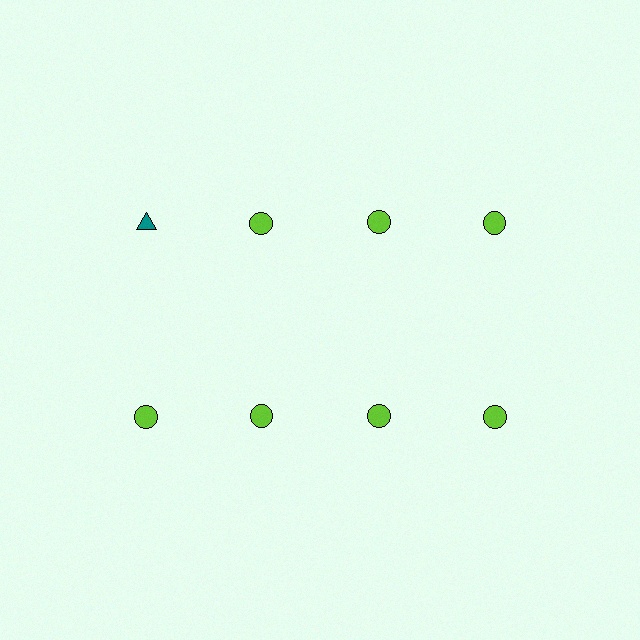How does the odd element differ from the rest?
It differs in both color (teal instead of lime) and shape (triangle instead of circle).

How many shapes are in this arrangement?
There are 8 shapes arranged in a grid pattern.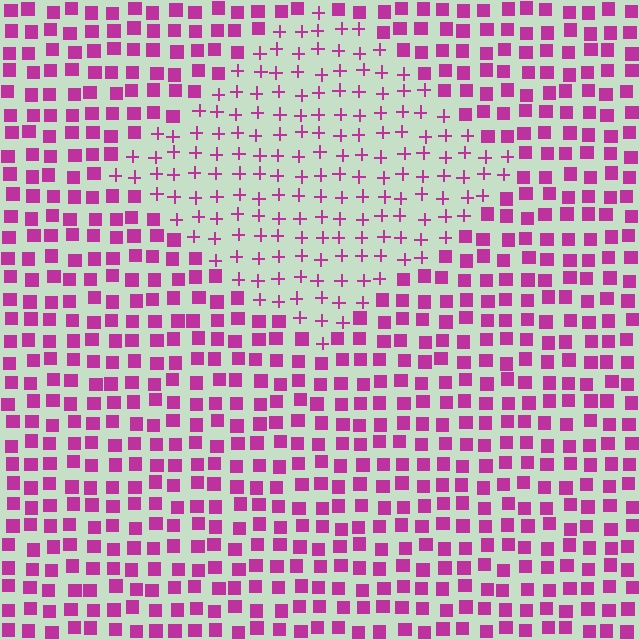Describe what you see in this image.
The image is filled with small magenta elements arranged in a uniform grid. A diamond-shaped region contains plus signs, while the surrounding area contains squares. The boundary is defined purely by the change in element shape.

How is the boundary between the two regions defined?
The boundary is defined by a change in element shape: plus signs inside vs. squares outside. All elements share the same color and spacing.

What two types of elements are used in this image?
The image uses plus signs inside the diamond region and squares outside it.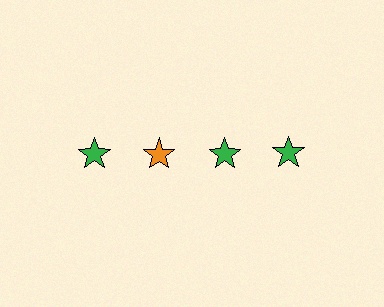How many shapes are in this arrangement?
There are 4 shapes arranged in a grid pattern.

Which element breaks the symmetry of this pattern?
The orange star in the top row, second from left column breaks the symmetry. All other shapes are green stars.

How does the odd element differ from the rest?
It has a different color: orange instead of green.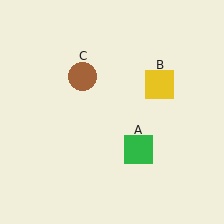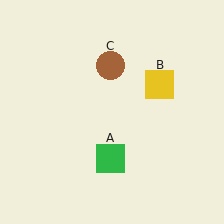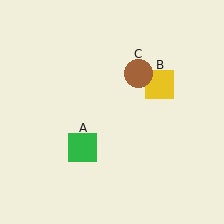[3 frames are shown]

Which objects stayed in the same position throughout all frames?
Yellow square (object B) remained stationary.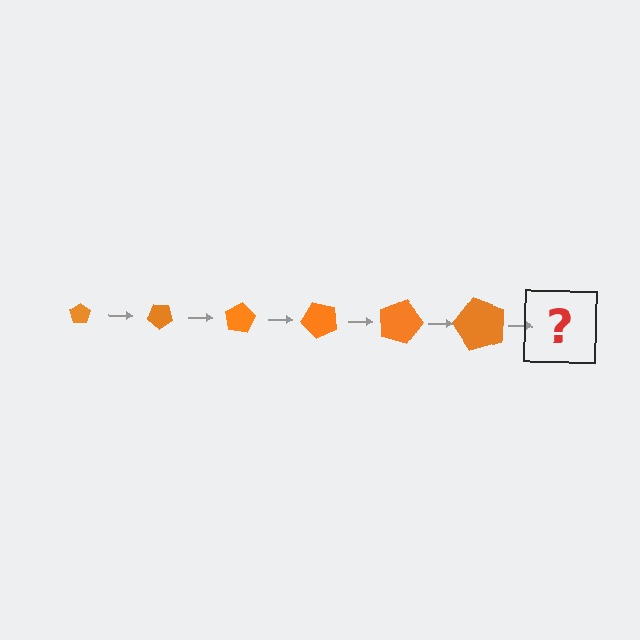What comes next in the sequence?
The next element should be a pentagon, larger than the previous one and rotated 240 degrees from the start.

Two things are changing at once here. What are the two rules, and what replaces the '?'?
The two rules are that the pentagon grows larger each step and it rotates 40 degrees each step. The '?' should be a pentagon, larger than the previous one and rotated 240 degrees from the start.